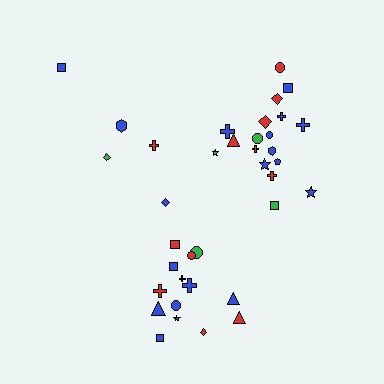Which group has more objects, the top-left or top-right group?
The top-right group.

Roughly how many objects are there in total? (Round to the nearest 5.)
Roughly 35 objects in total.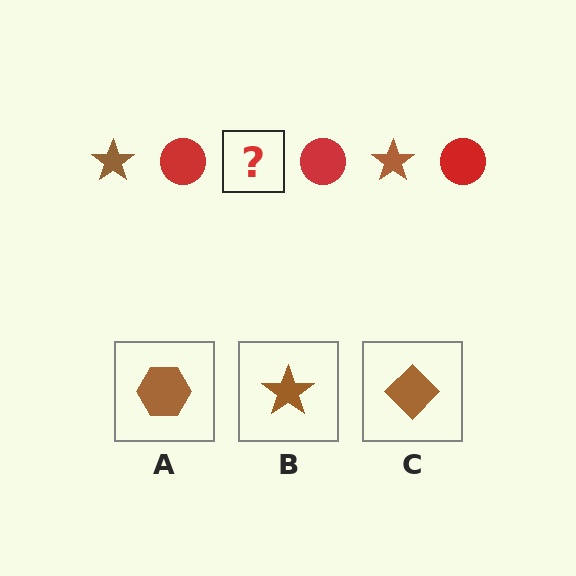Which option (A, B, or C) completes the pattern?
B.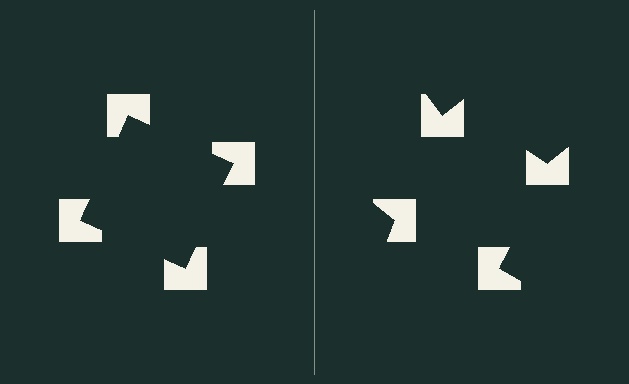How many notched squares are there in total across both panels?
8 — 4 on each side.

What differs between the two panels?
The notched squares are positioned identically on both sides; only the wedge orientations differ. On the left they align to a square; on the right they are misaligned.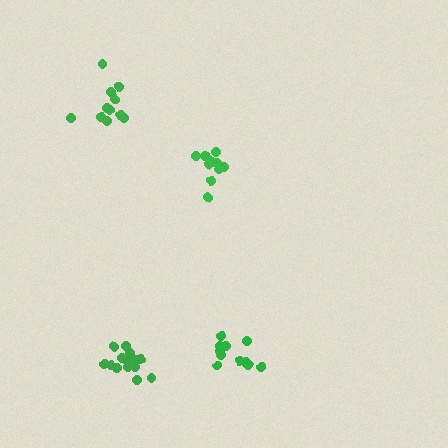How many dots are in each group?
Group 1: 11 dots, Group 2: 11 dots, Group 3: 11 dots, Group 4: 17 dots (50 total).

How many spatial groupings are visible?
There are 4 spatial groupings.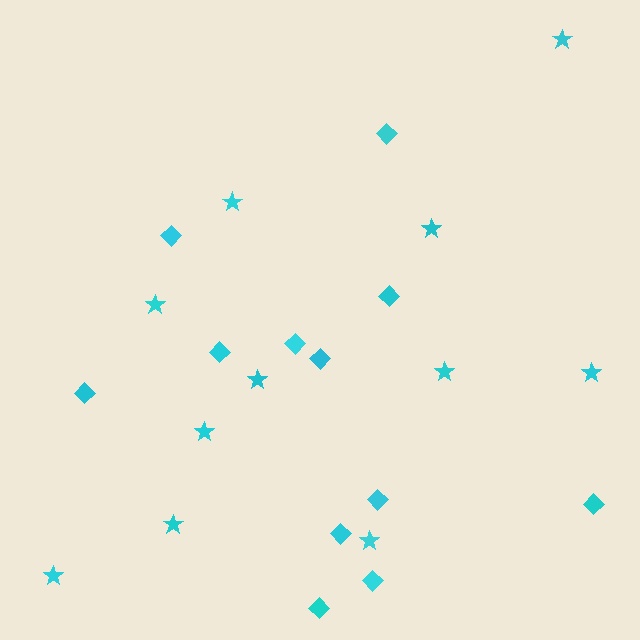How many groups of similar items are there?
There are 2 groups: one group of stars (11) and one group of diamonds (12).